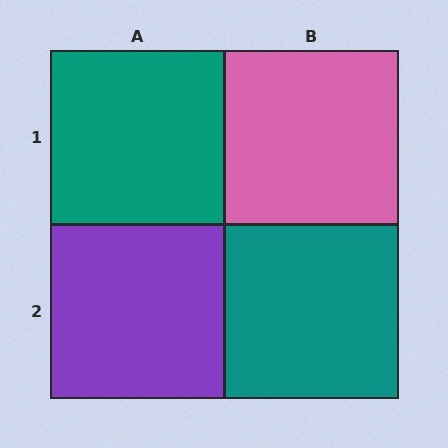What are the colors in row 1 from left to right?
Teal, pink.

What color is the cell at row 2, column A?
Purple.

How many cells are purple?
1 cell is purple.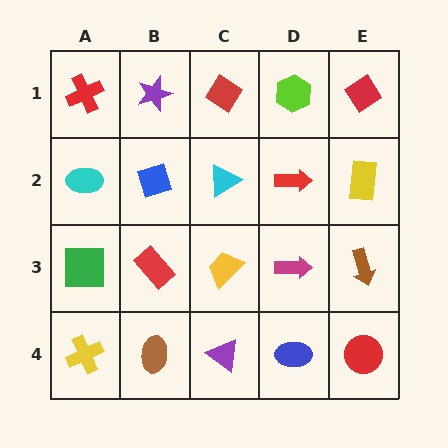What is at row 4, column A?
A yellow cross.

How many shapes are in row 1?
5 shapes.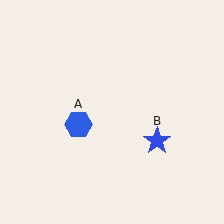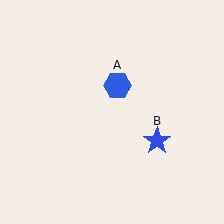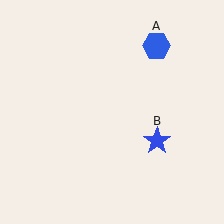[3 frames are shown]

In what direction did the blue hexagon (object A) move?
The blue hexagon (object A) moved up and to the right.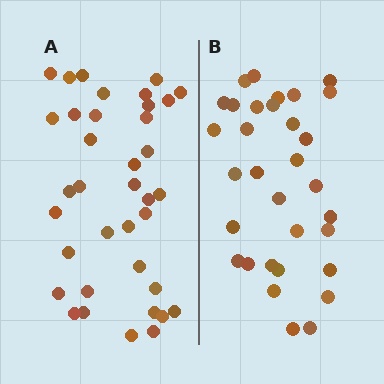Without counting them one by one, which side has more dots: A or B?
Region A (the left region) has more dots.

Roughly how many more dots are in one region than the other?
Region A has about 5 more dots than region B.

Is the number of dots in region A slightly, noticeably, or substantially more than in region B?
Region A has only slightly more — the two regions are fairly close. The ratio is roughly 1.2 to 1.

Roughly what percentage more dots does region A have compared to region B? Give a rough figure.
About 15% more.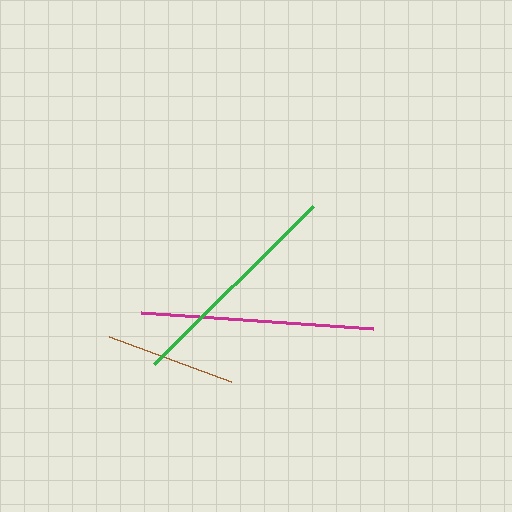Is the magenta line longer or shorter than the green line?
The magenta line is longer than the green line.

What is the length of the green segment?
The green segment is approximately 223 pixels long.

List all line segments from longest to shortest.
From longest to shortest: magenta, green, brown.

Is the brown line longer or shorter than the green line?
The green line is longer than the brown line.